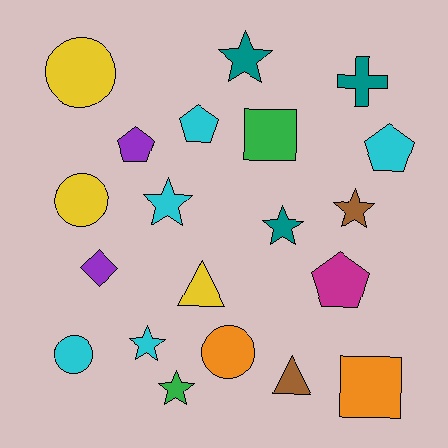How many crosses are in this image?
There is 1 cross.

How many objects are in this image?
There are 20 objects.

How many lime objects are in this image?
There are no lime objects.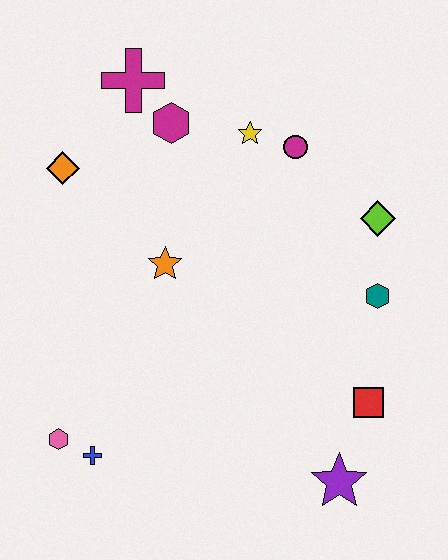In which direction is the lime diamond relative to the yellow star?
The lime diamond is to the right of the yellow star.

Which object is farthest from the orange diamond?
The purple star is farthest from the orange diamond.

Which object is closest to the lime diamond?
The teal hexagon is closest to the lime diamond.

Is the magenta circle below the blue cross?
No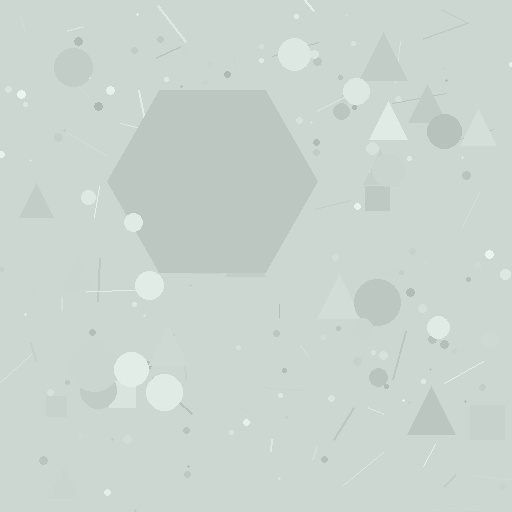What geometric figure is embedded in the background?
A hexagon is embedded in the background.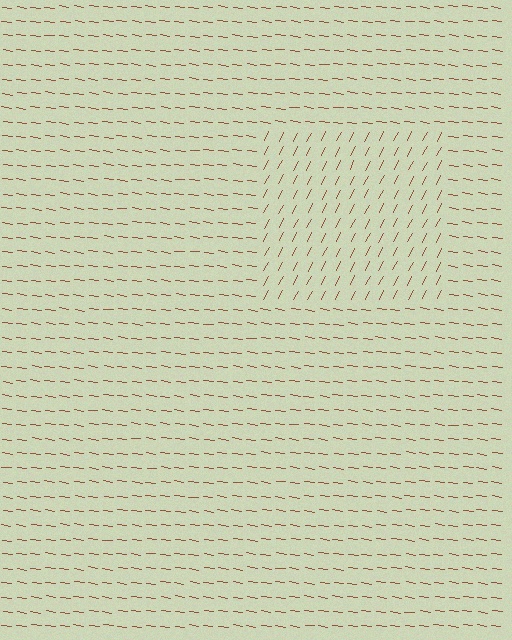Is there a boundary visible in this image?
Yes, there is a texture boundary formed by a change in line orientation.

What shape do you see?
I see a rectangle.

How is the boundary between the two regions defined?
The boundary is defined purely by a change in line orientation (approximately 70 degrees difference). All lines are the same color and thickness.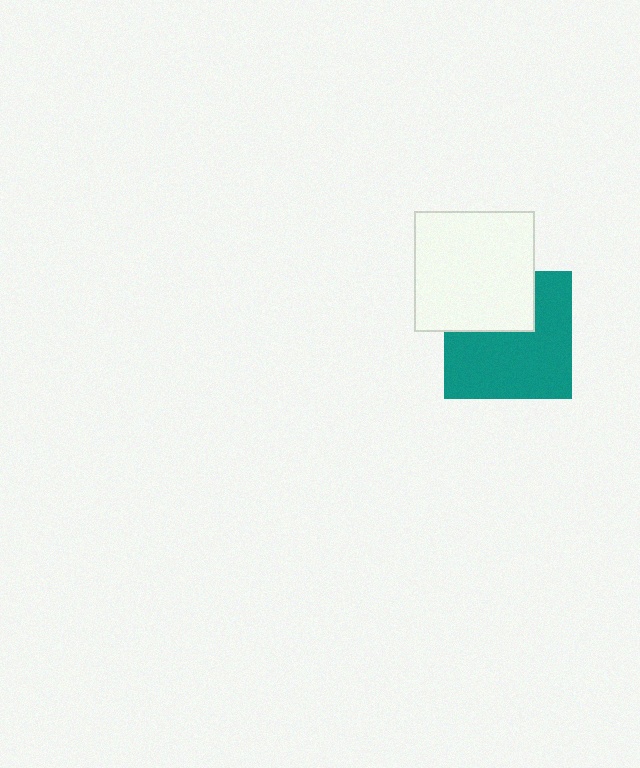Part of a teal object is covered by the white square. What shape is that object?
It is a square.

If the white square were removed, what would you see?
You would see the complete teal square.